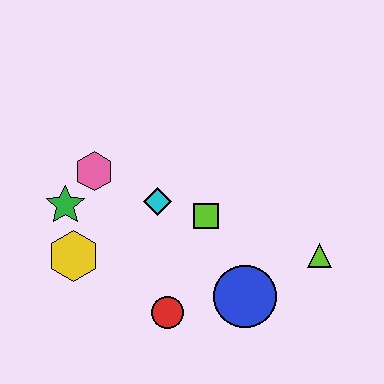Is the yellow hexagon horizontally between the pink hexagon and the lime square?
No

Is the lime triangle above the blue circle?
Yes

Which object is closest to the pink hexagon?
The green star is closest to the pink hexagon.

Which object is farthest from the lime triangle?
The green star is farthest from the lime triangle.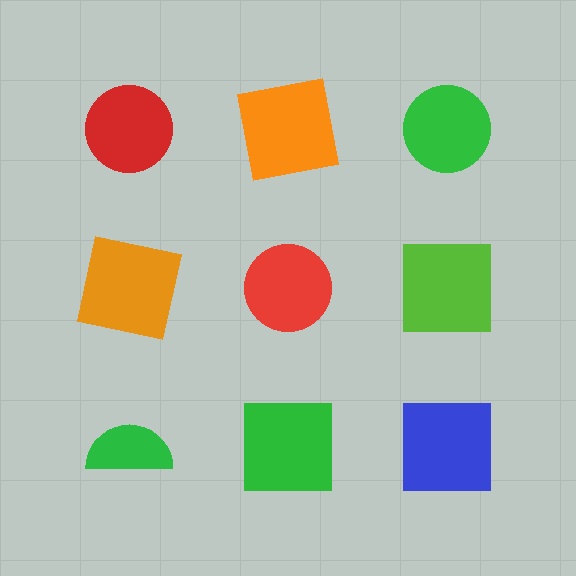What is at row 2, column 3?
A lime square.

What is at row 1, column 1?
A red circle.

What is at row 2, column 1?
An orange square.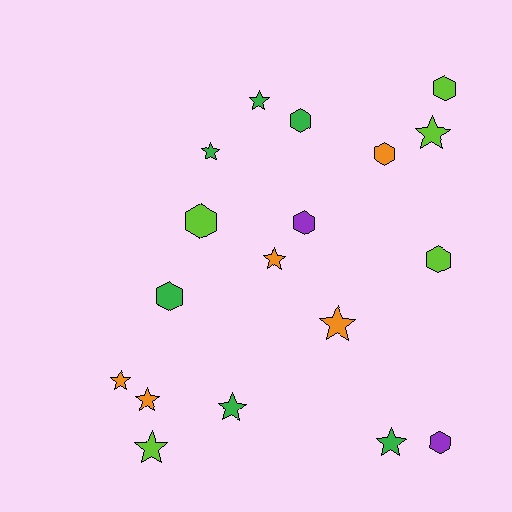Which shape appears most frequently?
Star, with 10 objects.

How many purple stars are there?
There are no purple stars.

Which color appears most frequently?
Green, with 6 objects.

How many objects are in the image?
There are 18 objects.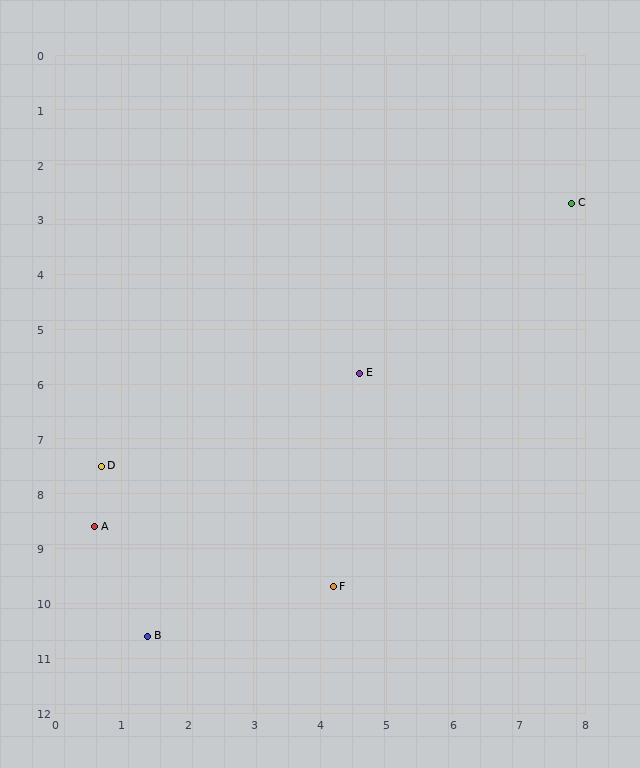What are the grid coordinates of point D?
Point D is at approximately (0.7, 7.5).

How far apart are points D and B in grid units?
Points D and B are about 3.2 grid units apart.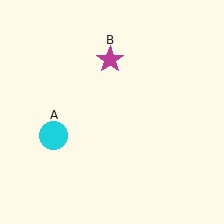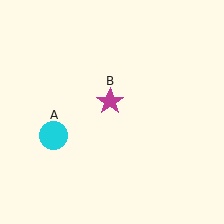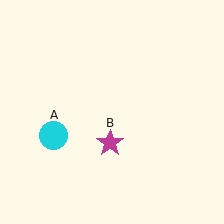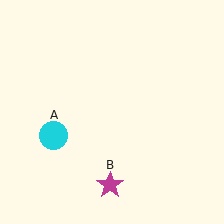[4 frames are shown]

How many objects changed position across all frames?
1 object changed position: magenta star (object B).